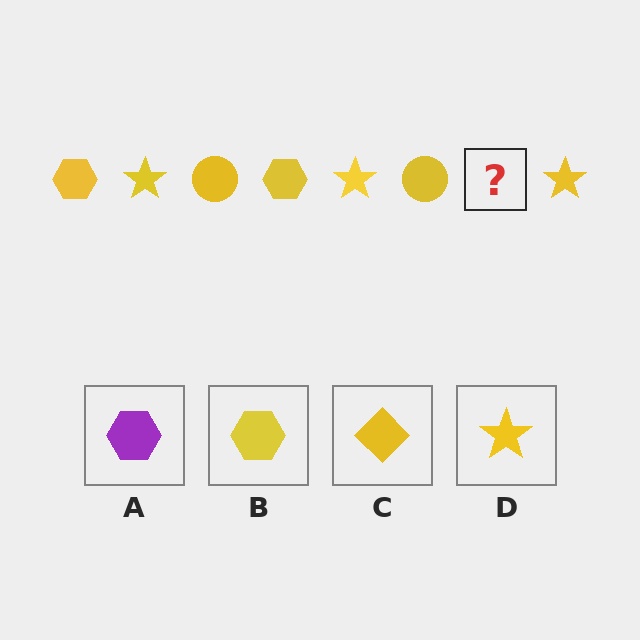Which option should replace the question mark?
Option B.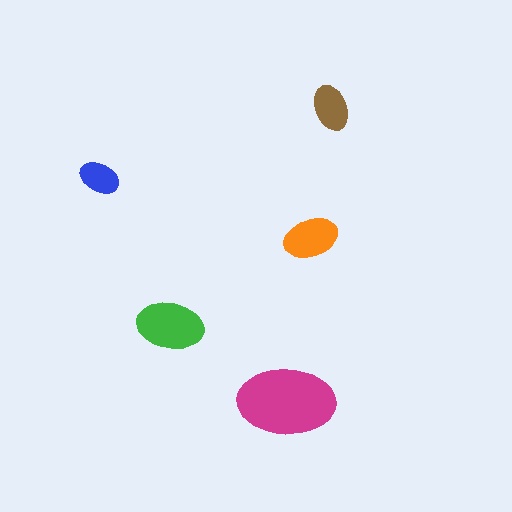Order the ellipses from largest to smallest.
the magenta one, the green one, the orange one, the brown one, the blue one.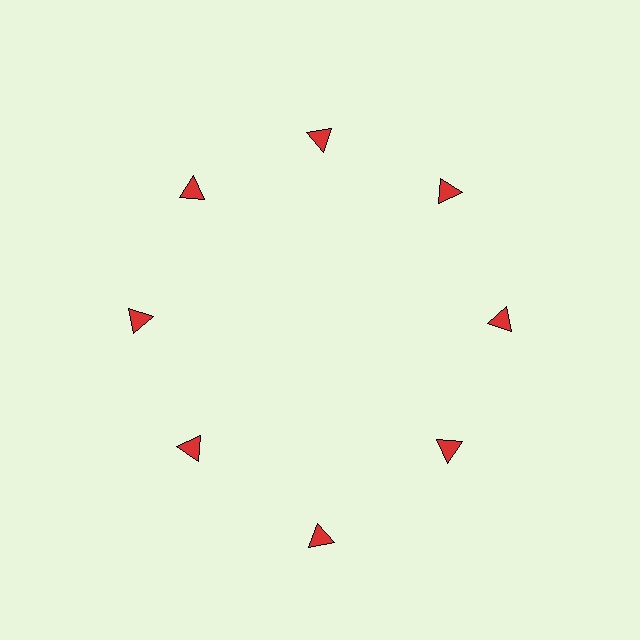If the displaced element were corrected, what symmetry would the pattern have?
It would have 8-fold rotational symmetry — the pattern would map onto itself every 45 degrees.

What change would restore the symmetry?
The symmetry would be restored by moving it inward, back onto the ring so that all 8 triangles sit at equal angles and equal distance from the center.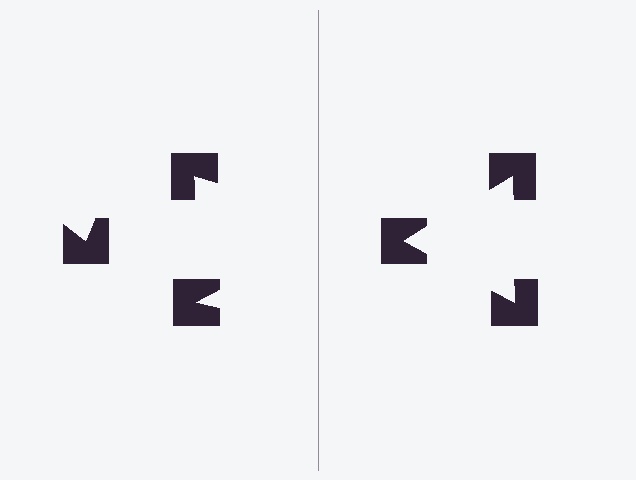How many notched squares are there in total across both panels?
6 — 3 on each side.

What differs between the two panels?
The notched squares are positioned identically on both sides; only the wedge orientations differ. On the right they align to a triangle; on the left they are misaligned.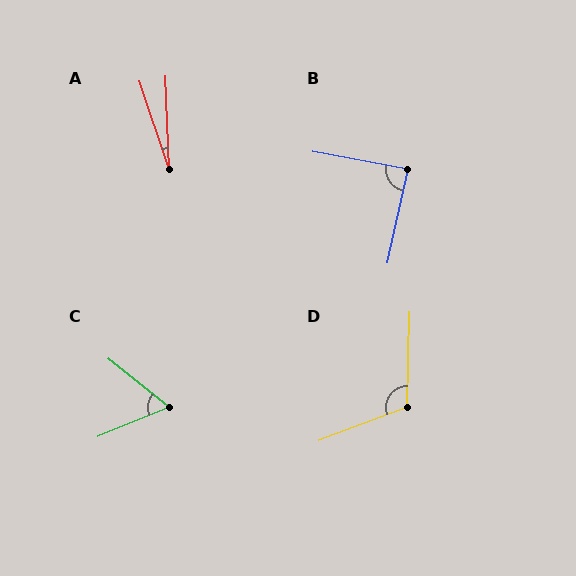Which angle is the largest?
D, at approximately 112 degrees.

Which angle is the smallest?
A, at approximately 17 degrees.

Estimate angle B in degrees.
Approximately 88 degrees.